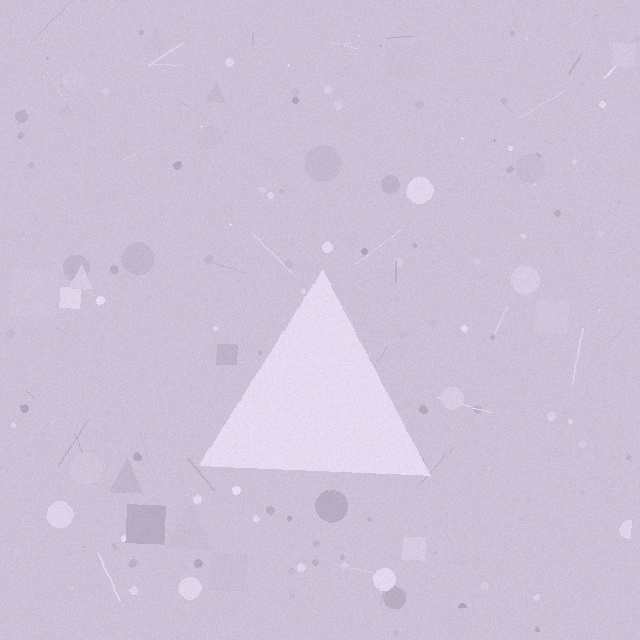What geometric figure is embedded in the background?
A triangle is embedded in the background.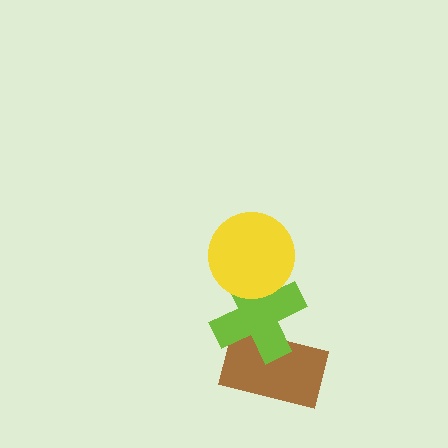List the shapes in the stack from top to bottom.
From top to bottom: the yellow circle, the lime cross, the brown rectangle.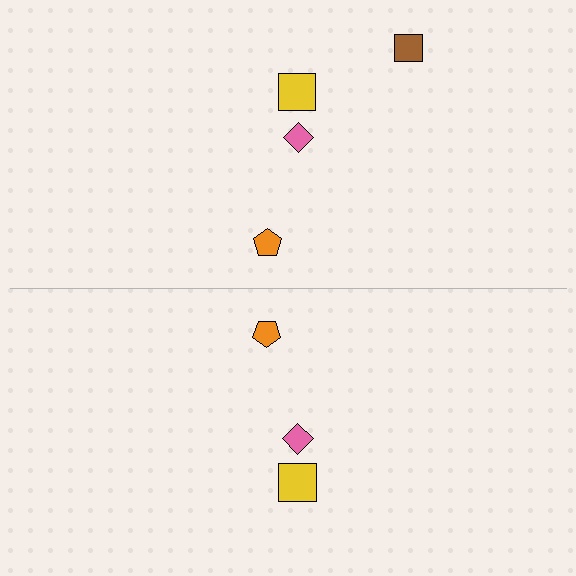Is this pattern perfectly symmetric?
No, the pattern is not perfectly symmetric. A brown square is missing from the bottom side.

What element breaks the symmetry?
A brown square is missing from the bottom side.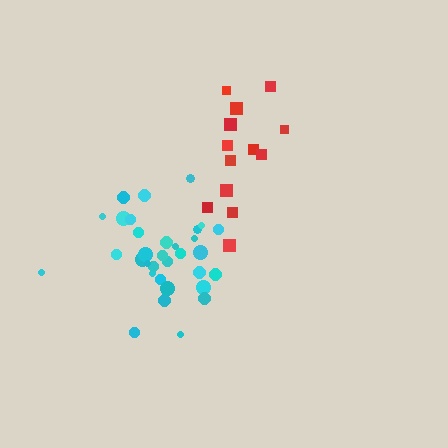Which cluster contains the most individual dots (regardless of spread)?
Cyan (33).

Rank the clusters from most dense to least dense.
cyan, red.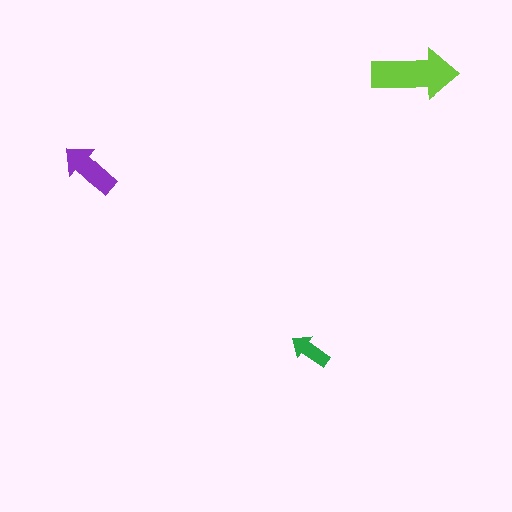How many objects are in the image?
There are 3 objects in the image.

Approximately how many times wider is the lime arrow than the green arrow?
About 2 times wider.